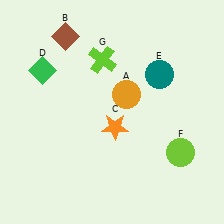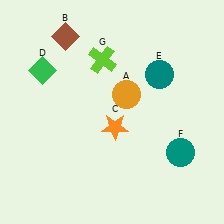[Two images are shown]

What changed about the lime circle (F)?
In Image 1, F is lime. In Image 2, it changed to teal.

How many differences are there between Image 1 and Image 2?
There is 1 difference between the two images.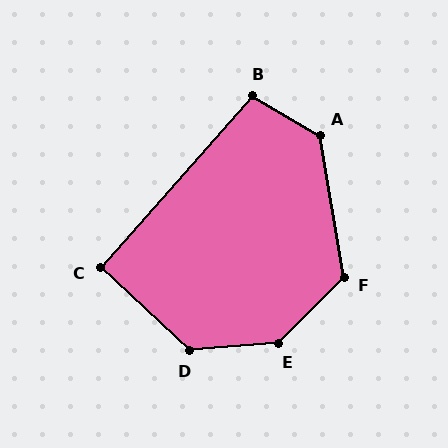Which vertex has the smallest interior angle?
C, at approximately 91 degrees.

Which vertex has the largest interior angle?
E, at approximately 139 degrees.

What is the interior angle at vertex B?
Approximately 102 degrees (obtuse).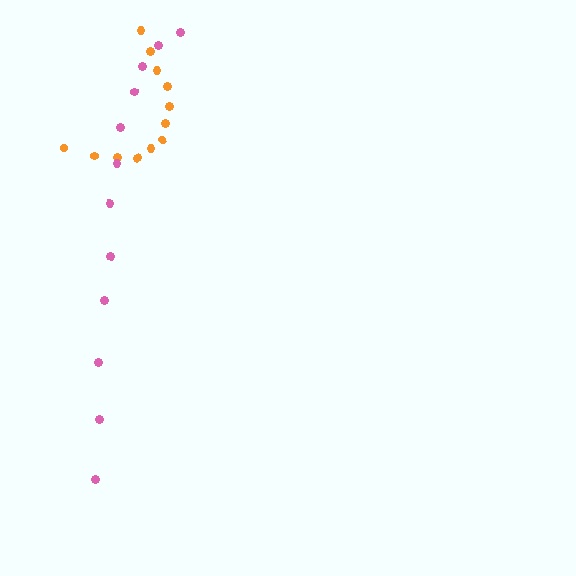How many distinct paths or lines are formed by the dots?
There are 2 distinct paths.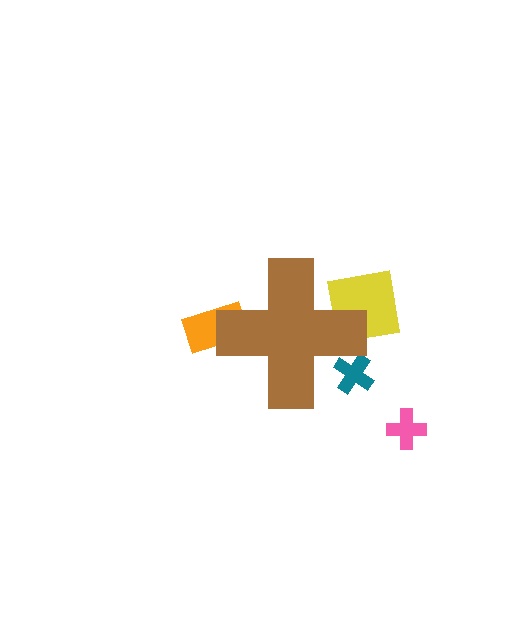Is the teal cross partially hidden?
Yes, the teal cross is partially hidden behind the brown cross.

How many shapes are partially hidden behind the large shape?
3 shapes are partially hidden.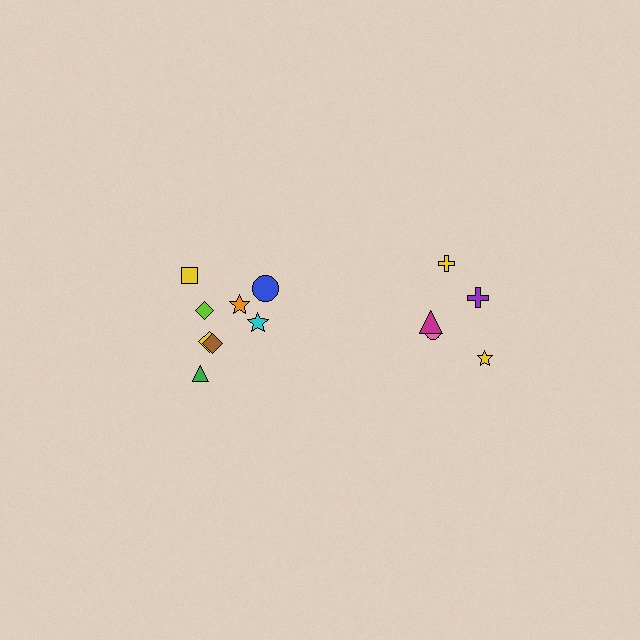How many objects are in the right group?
There are 5 objects.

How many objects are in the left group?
There are 8 objects.